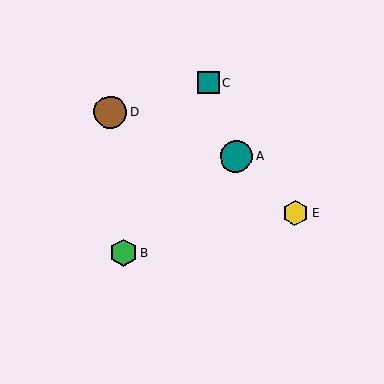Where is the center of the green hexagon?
The center of the green hexagon is at (123, 252).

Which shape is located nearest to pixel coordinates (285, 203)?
The yellow hexagon (labeled E) at (295, 213) is nearest to that location.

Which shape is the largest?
The brown circle (labeled D) is the largest.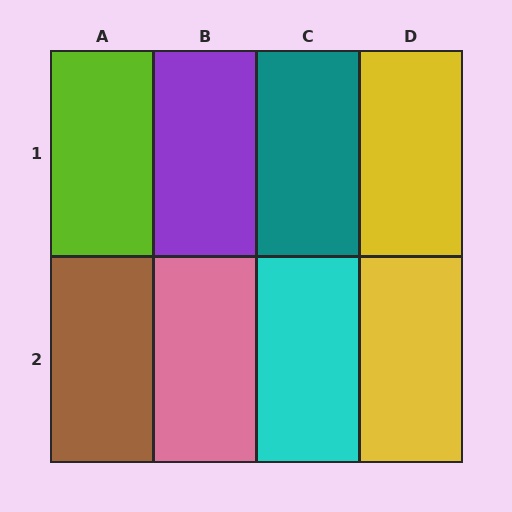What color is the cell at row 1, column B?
Purple.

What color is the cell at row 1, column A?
Lime.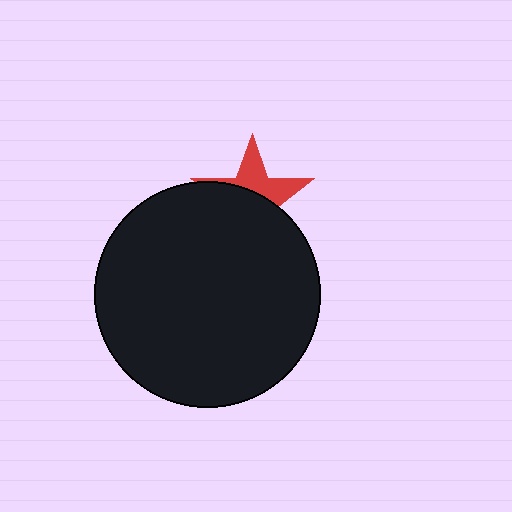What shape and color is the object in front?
The object in front is a black circle.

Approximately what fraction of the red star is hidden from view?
Roughly 59% of the red star is hidden behind the black circle.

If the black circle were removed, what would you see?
You would see the complete red star.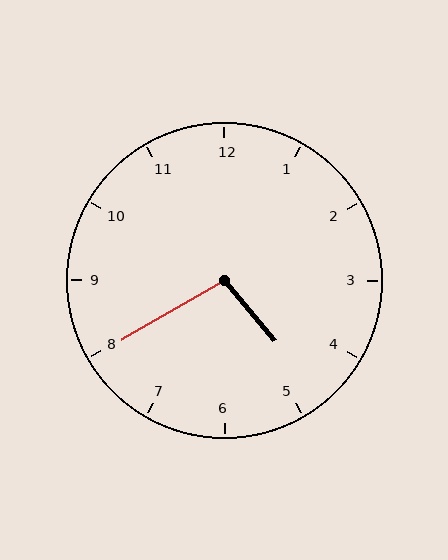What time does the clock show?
4:40.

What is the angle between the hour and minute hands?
Approximately 100 degrees.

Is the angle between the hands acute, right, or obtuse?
It is obtuse.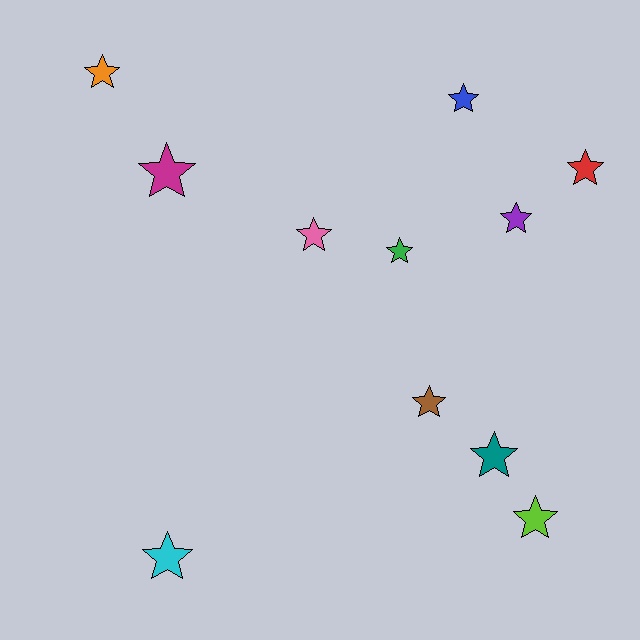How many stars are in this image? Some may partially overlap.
There are 11 stars.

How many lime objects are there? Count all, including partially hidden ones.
There is 1 lime object.